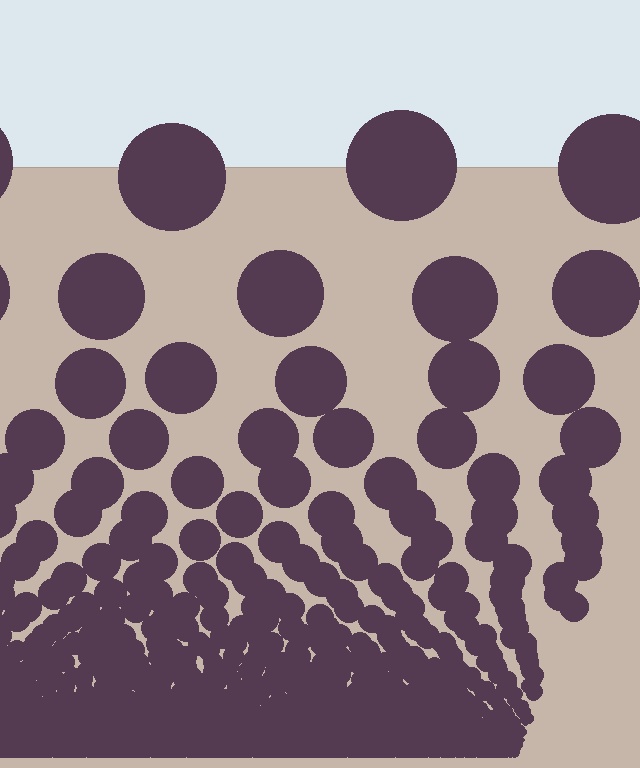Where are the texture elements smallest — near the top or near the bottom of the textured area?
Near the bottom.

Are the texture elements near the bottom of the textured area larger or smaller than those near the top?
Smaller. The gradient is inverted — elements near the bottom are smaller and denser.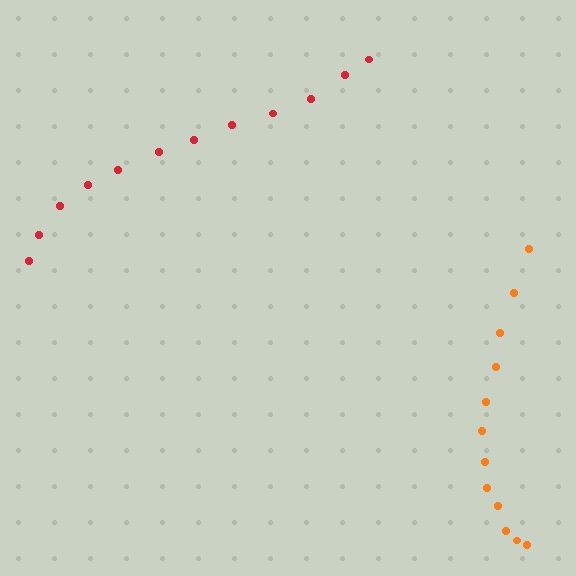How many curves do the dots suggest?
There are 2 distinct paths.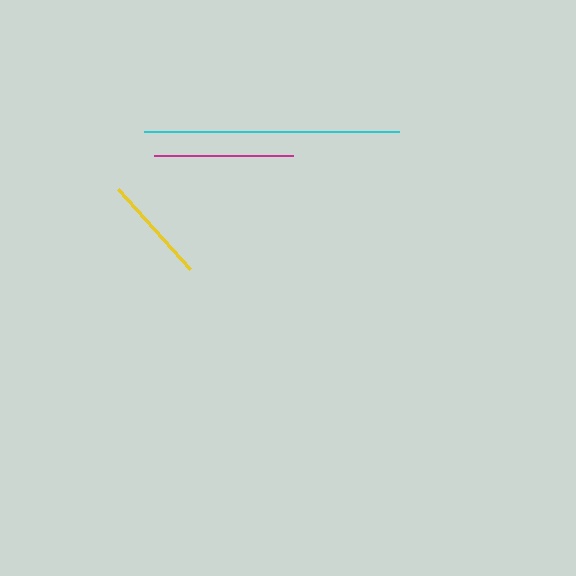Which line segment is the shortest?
The yellow line is the shortest at approximately 107 pixels.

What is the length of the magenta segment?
The magenta segment is approximately 139 pixels long.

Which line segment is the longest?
The cyan line is the longest at approximately 255 pixels.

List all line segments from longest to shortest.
From longest to shortest: cyan, magenta, yellow.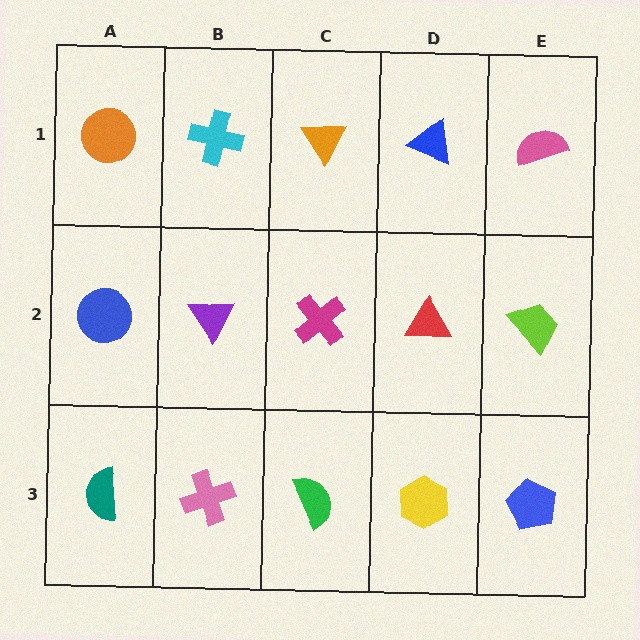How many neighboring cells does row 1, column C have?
3.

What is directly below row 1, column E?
A lime trapezoid.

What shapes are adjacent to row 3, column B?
A purple triangle (row 2, column B), a teal semicircle (row 3, column A), a green semicircle (row 3, column C).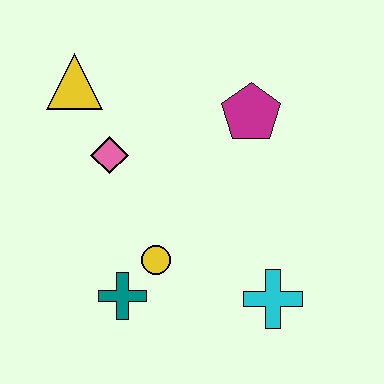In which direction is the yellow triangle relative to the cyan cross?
The yellow triangle is above the cyan cross.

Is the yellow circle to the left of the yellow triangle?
No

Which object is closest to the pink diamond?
The yellow triangle is closest to the pink diamond.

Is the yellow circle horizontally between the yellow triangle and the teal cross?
No